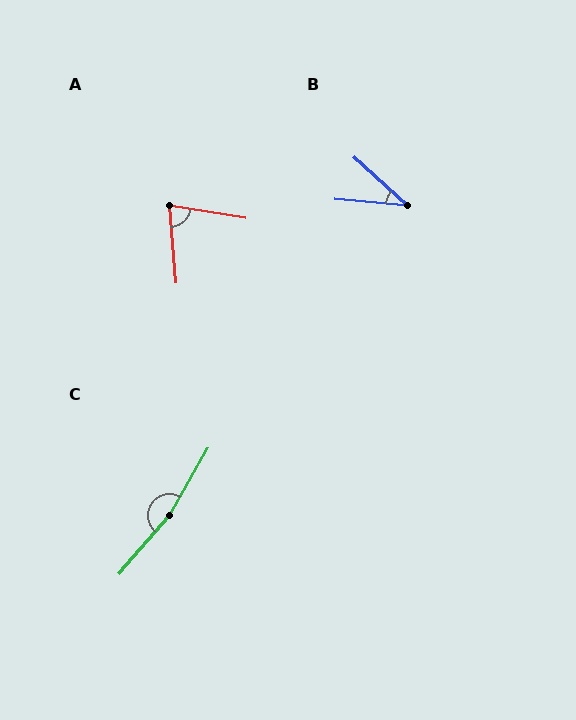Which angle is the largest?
C, at approximately 169 degrees.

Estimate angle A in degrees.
Approximately 76 degrees.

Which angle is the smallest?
B, at approximately 37 degrees.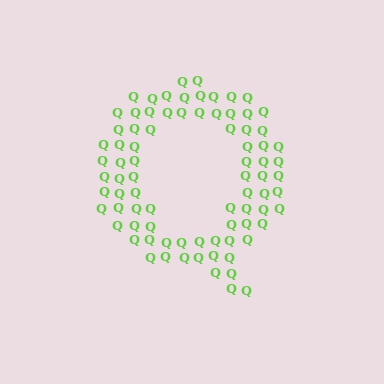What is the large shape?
The large shape is the letter Q.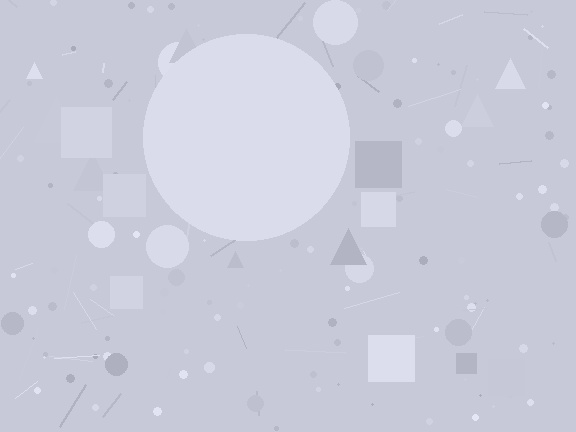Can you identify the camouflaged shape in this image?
The camouflaged shape is a circle.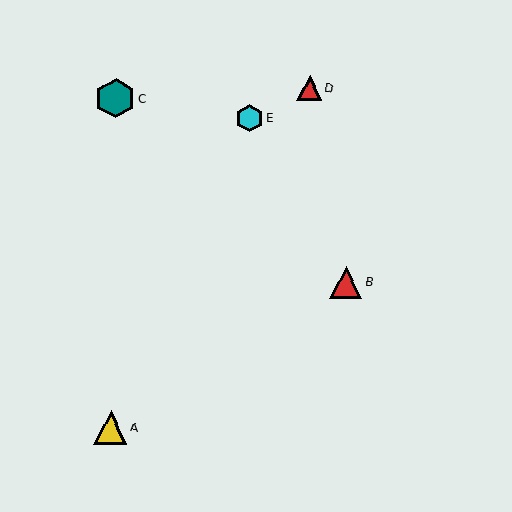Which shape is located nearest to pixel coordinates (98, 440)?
The yellow triangle (labeled A) at (111, 427) is nearest to that location.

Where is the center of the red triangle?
The center of the red triangle is at (346, 282).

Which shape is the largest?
The teal hexagon (labeled C) is the largest.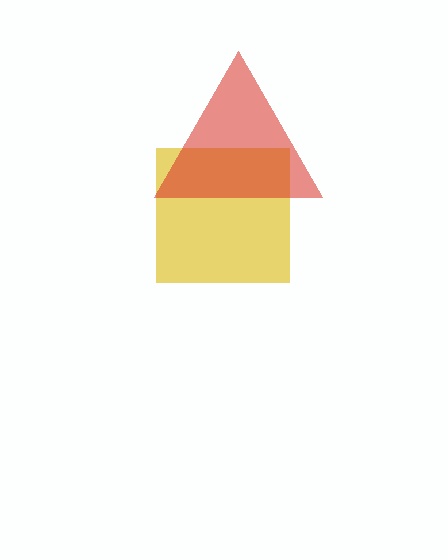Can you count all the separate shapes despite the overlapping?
Yes, there are 2 separate shapes.